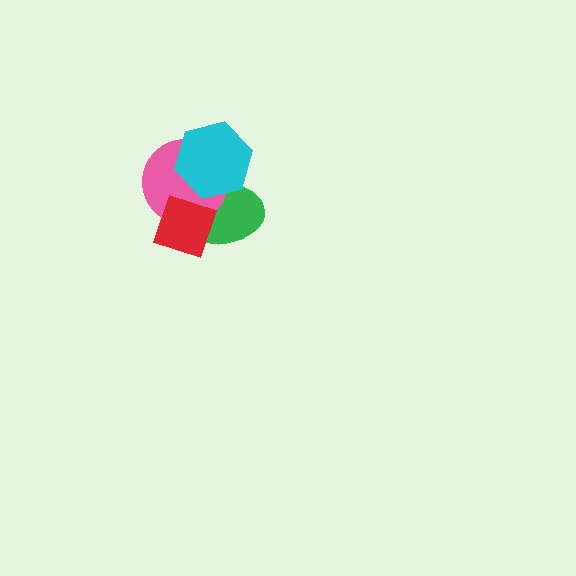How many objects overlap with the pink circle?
3 objects overlap with the pink circle.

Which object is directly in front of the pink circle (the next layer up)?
The red diamond is directly in front of the pink circle.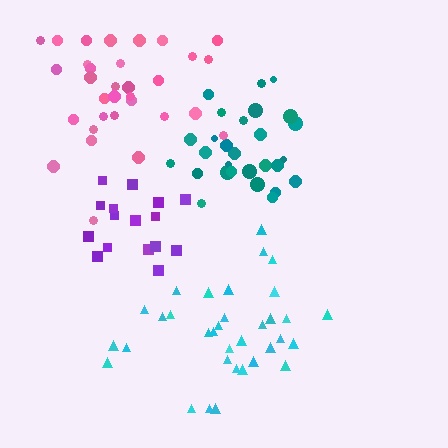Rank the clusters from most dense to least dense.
teal, purple, cyan, pink.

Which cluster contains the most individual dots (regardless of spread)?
Cyan (34).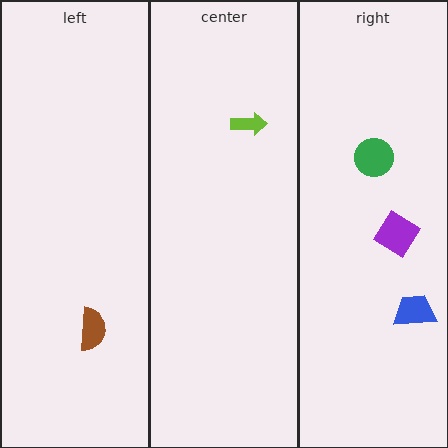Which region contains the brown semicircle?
The left region.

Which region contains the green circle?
The right region.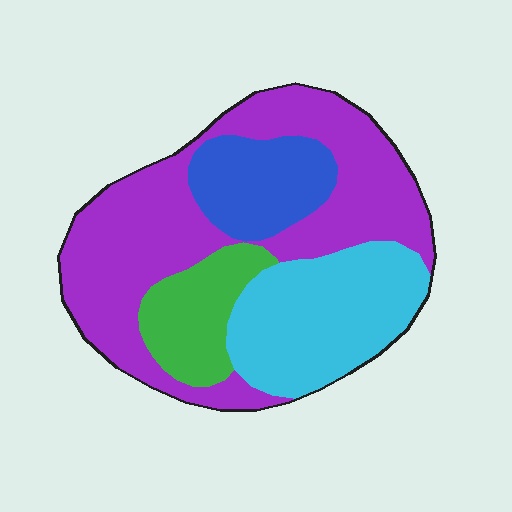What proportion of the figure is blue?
Blue takes up less than a sixth of the figure.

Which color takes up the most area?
Purple, at roughly 50%.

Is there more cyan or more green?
Cyan.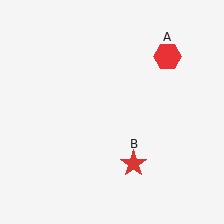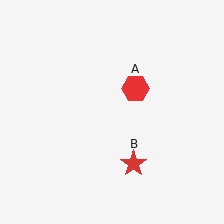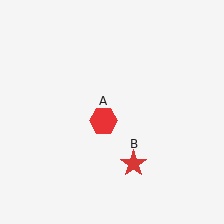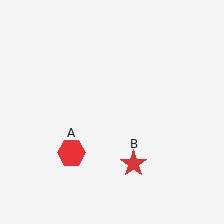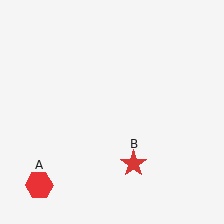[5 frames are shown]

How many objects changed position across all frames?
1 object changed position: red hexagon (object A).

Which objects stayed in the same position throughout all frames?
Red star (object B) remained stationary.